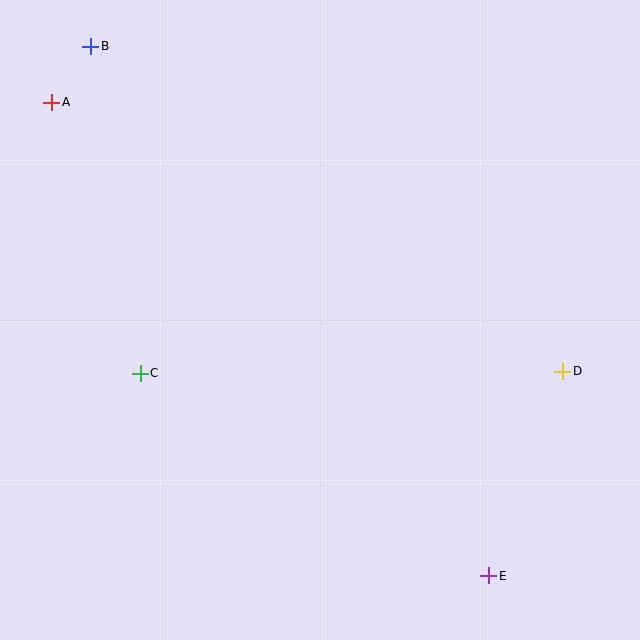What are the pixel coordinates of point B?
Point B is at (91, 46).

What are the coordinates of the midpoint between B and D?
The midpoint between B and D is at (327, 209).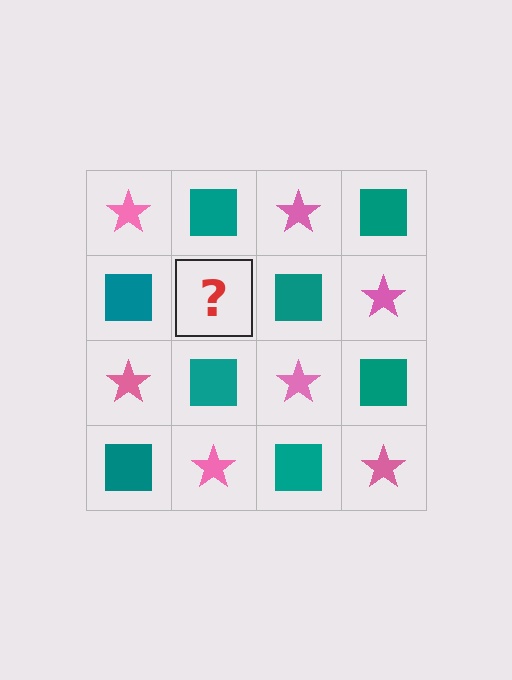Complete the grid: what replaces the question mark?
The question mark should be replaced with a pink star.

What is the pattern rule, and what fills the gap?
The rule is that it alternates pink star and teal square in a checkerboard pattern. The gap should be filled with a pink star.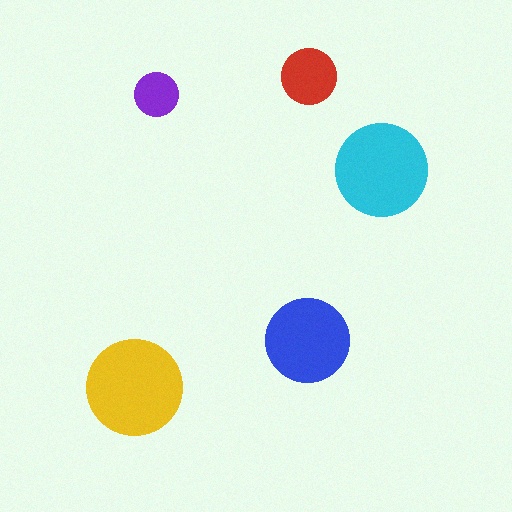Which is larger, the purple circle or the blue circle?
The blue one.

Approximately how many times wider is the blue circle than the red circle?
About 1.5 times wider.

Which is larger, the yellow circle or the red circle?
The yellow one.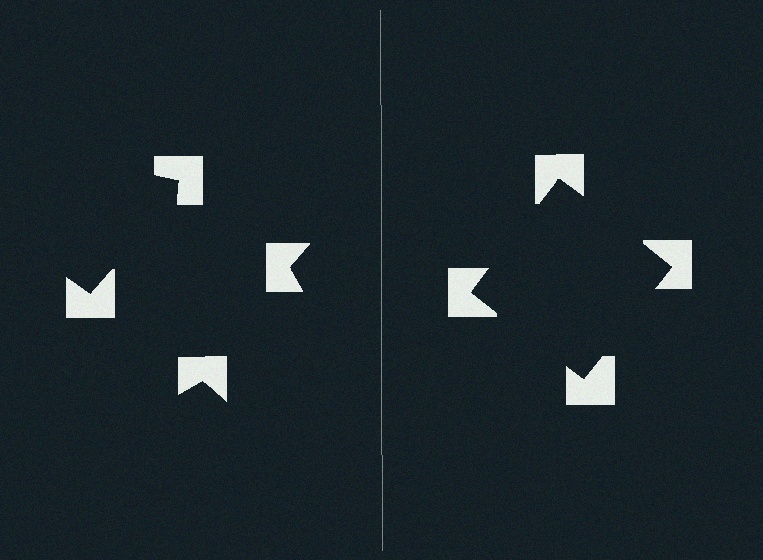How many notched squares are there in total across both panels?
8 — 4 on each side.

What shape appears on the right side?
An illusory square.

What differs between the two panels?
The notched squares are positioned identically on both sides; only the wedge orientations differ. On the right they align to a square; on the left they are misaligned.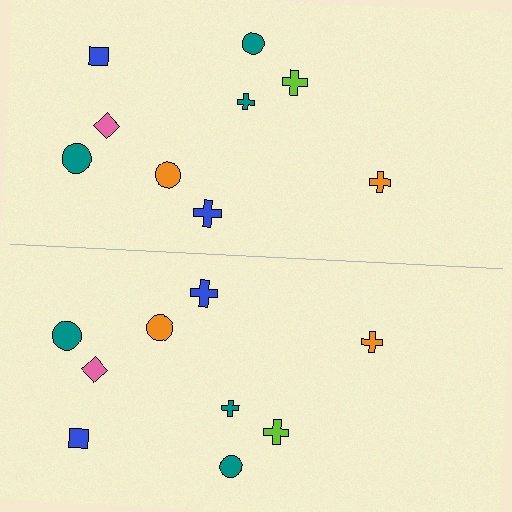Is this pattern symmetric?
Yes, this pattern has bilateral (reflection) symmetry.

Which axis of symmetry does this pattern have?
The pattern has a horizontal axis of symmetry running through the center of the image.